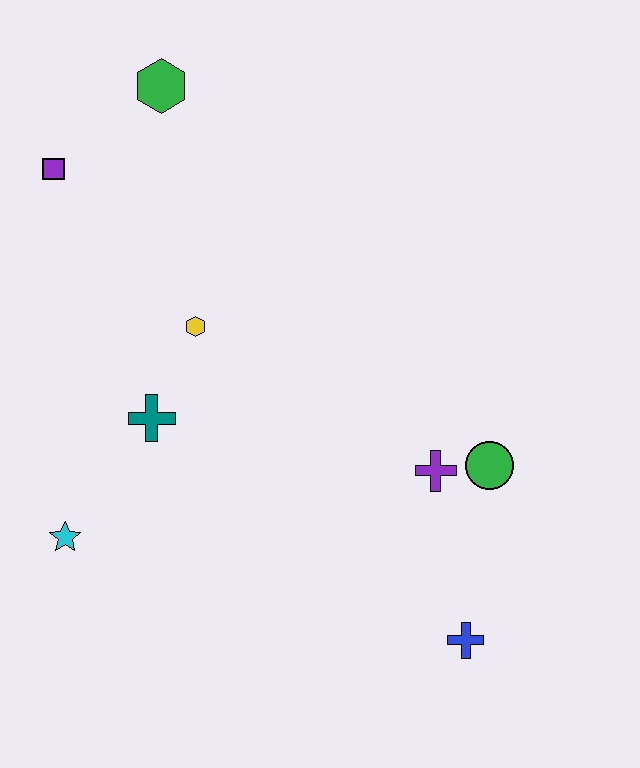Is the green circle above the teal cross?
No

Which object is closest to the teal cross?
The yellow hexagon is closest to the teal cross.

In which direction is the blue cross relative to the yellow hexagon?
The blue cross is below the yellow hexagon.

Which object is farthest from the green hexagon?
The blue cross is farthest from the green hexagon.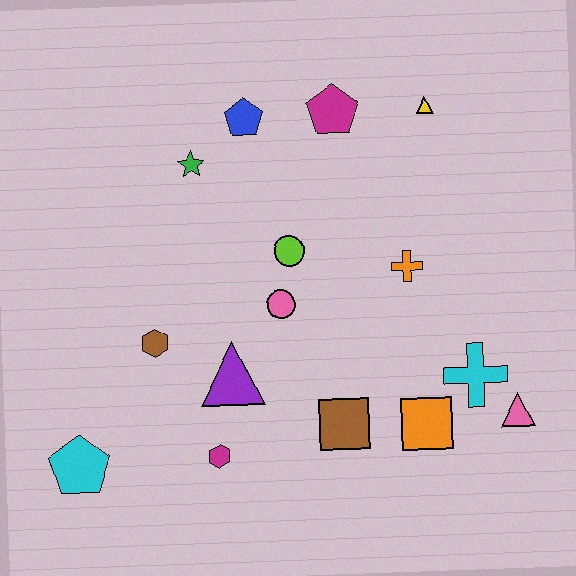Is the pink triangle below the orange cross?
Yes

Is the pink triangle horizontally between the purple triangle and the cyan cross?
No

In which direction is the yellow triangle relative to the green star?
The yellow triangle is to the right of the green star.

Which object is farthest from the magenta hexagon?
The yellow triangle is farthest from the magenta hexagon.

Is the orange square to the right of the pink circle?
Yes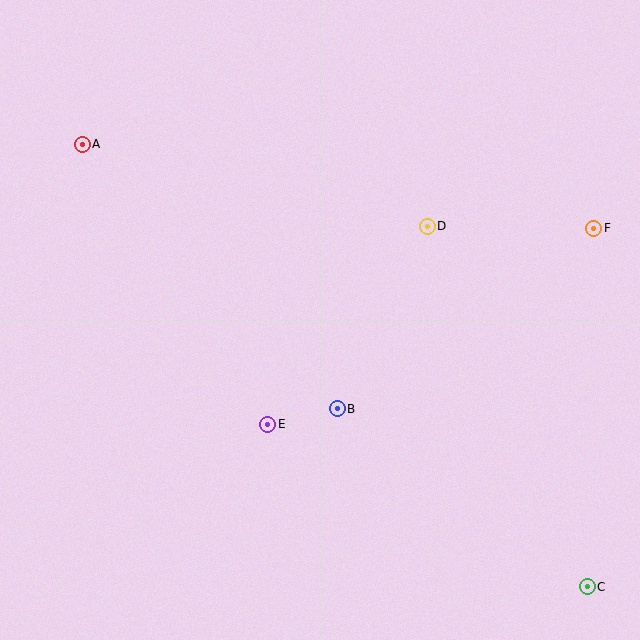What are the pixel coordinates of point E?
Point E is at (268, 424).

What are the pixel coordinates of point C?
Point C is at (587, 587).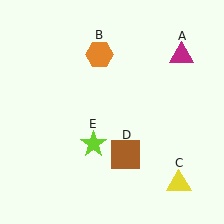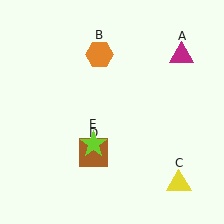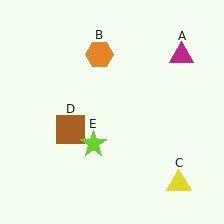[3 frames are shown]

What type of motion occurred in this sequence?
The brown square (object D) rotated clockwise around the center of the scene.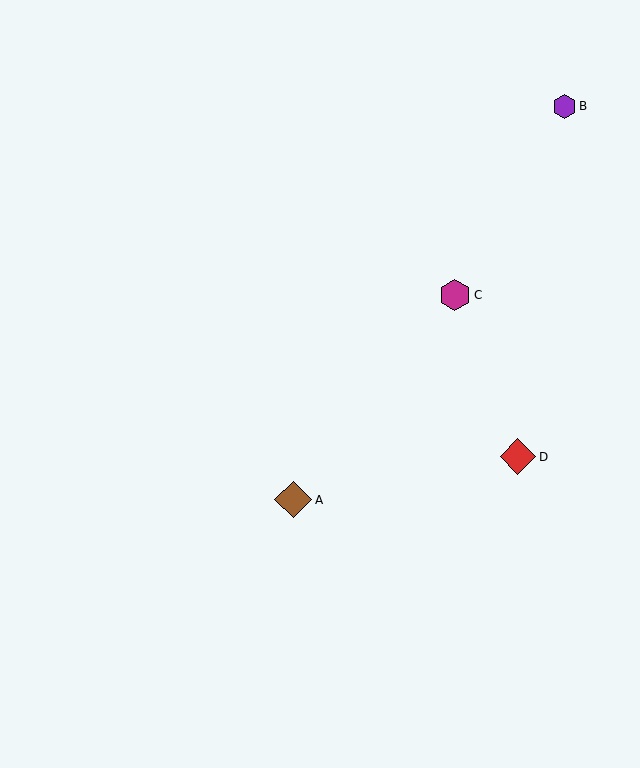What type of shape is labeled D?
Shape D is a red diamond.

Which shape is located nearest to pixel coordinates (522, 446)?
The red diamond (labeled D) at (518, 457) is nearest to that location.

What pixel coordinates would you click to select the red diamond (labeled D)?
Click at (518, 457) to select the red diamond D.